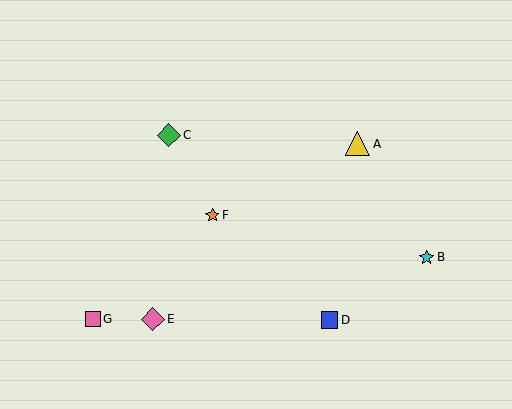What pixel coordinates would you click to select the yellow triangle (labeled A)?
Click at (358, 144) to select the yellow triangle A.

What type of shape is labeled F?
Shape F is an orange star.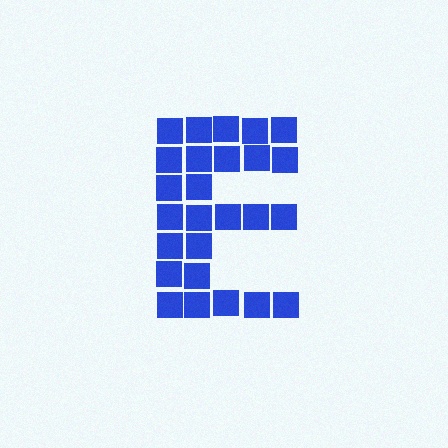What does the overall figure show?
The overall figure shows the letter E.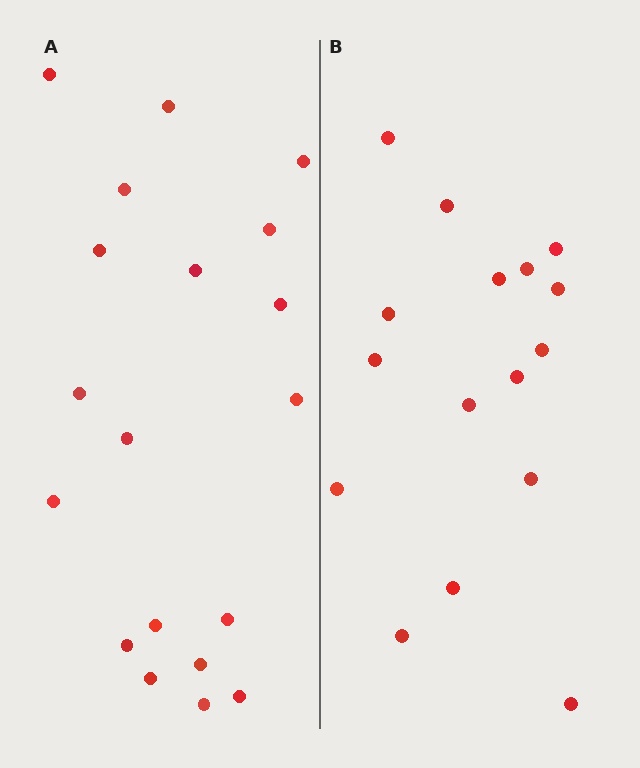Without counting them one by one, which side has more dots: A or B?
Region A (the left region) has more dots.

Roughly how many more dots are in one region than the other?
Region A has just a few more — roughly 2 or 3 more dots than region B.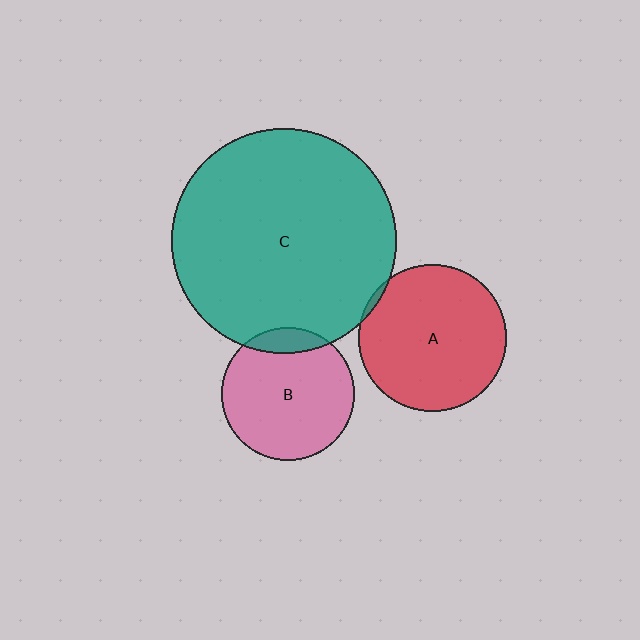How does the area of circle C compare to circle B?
Approximately 2.9 times.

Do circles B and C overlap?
Yes.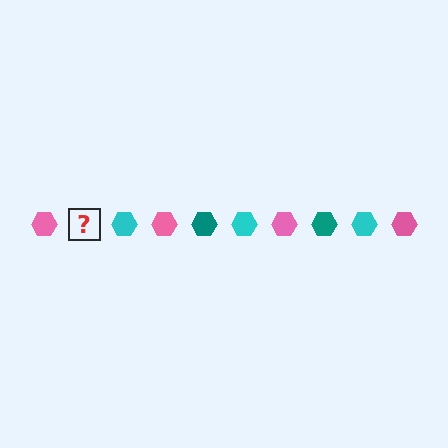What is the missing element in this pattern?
The missing element is a teal hexagon.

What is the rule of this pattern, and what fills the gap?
The rule is that the pattern cycles through pink, teal, cyan hexagons. The gap should be filled with a teal hexagon.